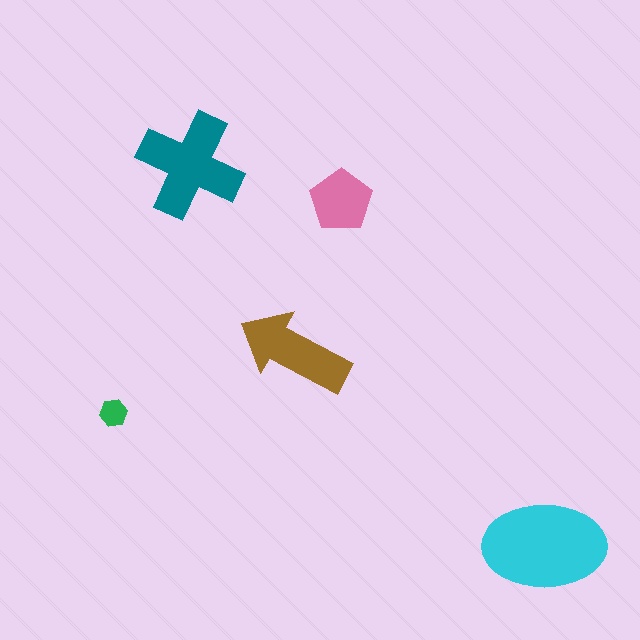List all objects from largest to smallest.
The cyan ellipse, the teal cross, the brown arrow, the pink pentagon, the green hexagon.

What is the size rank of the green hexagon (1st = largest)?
5th.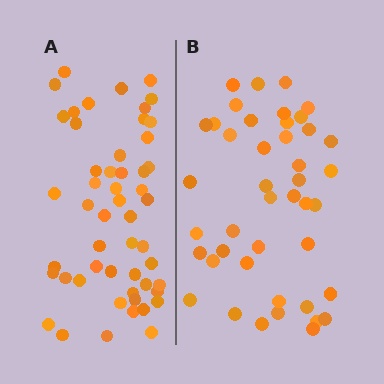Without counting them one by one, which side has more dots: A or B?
Region A (the left region) has more dots.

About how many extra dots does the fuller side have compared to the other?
Region A has roughly 8 or so more dots than region B.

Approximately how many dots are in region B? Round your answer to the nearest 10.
About 40 dots. (The exact count is 43, which rounds to 40.)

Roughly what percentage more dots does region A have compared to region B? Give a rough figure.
About 20% more.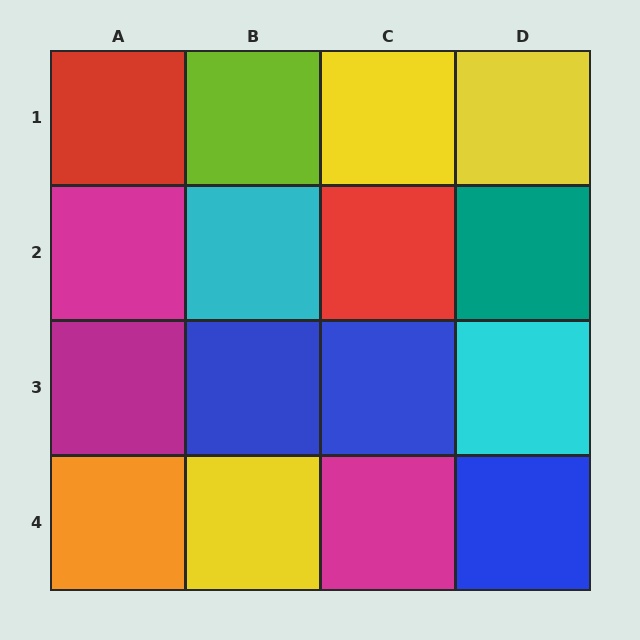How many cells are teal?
1 cell is teal.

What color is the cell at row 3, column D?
Cyan.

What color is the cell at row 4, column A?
Orange.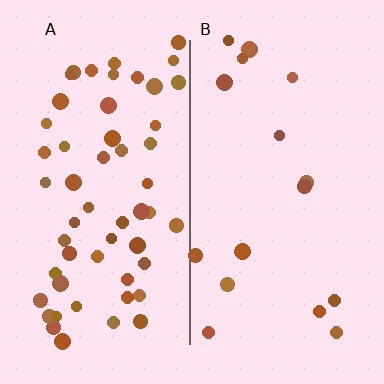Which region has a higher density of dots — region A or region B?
A (the left).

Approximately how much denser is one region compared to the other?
Approximately 3.3× — region A over region B.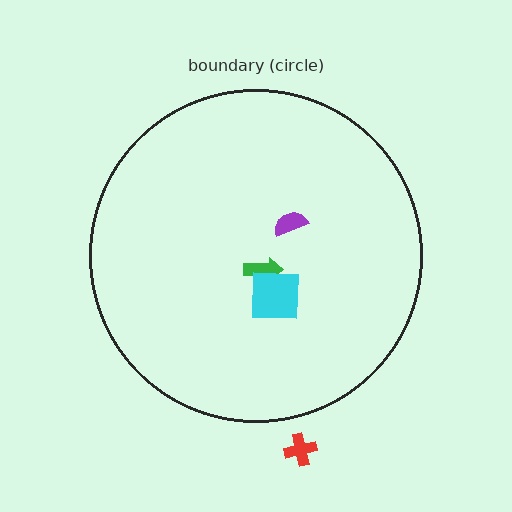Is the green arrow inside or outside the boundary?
Inside.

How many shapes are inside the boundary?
3 inside, 1 outside.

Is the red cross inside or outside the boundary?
Outside.